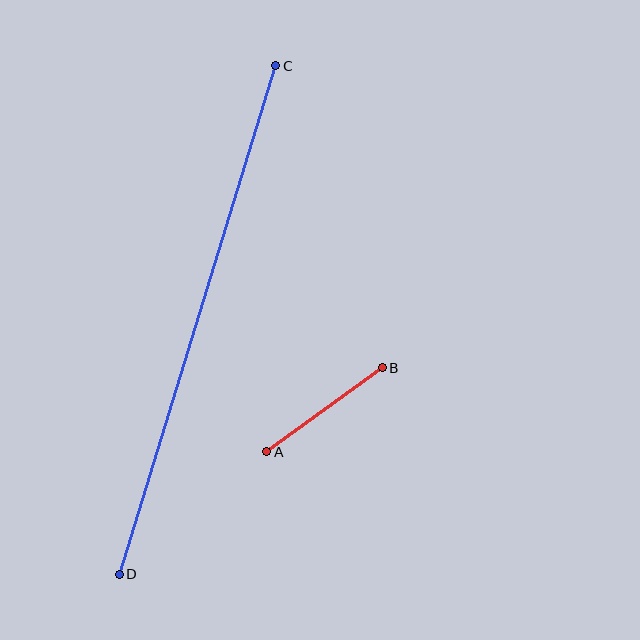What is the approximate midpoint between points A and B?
The midpoint is at approximately (325, 410) pixels.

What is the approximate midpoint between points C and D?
The midpoint is at approximately (197, 320) pixels.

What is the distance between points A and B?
The distance is approximately 143 pixels.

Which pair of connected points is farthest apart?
Points C and D are farthest apart.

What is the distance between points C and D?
The distance is approximately 532 pixels.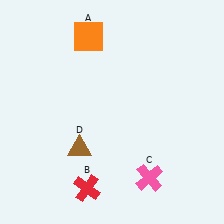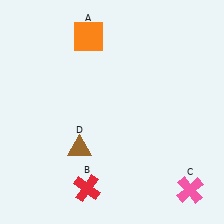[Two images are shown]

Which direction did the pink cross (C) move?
The pink cross (C) moved right.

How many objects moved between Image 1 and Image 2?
1 object moved between the two images.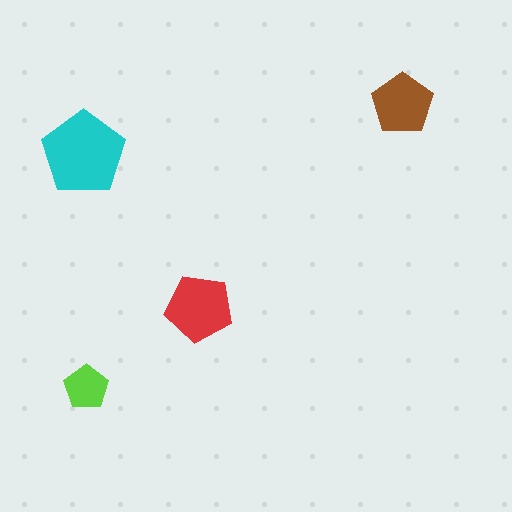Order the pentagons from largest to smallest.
the cyan one, the red one, the brown one, the lime one.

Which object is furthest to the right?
The brown pentagon is rightmost.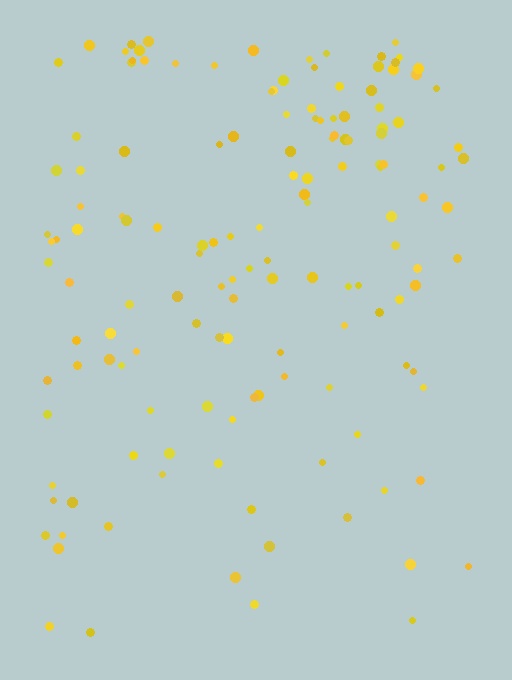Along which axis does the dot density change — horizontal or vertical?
Vertical.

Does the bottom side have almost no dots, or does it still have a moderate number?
Still a moderate number, just noticeably fewer than the top.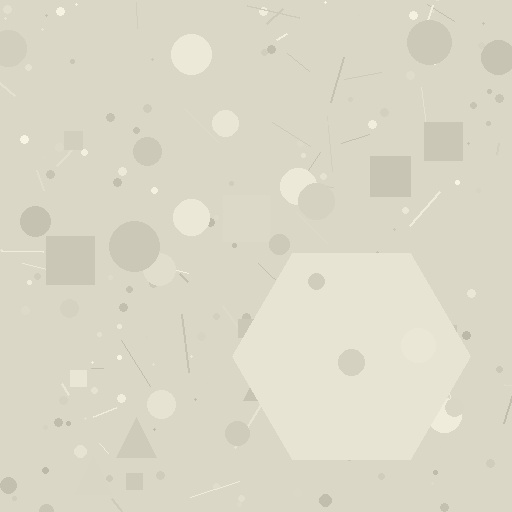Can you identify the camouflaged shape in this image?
The camouflaged shape is a hexagon.